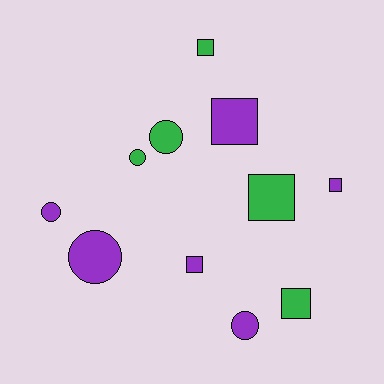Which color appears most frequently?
Purple, with 6 objects.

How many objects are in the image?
There are 11 objects.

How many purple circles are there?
There are 3 purple circles.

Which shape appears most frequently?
Square, with 6 objects.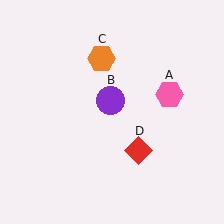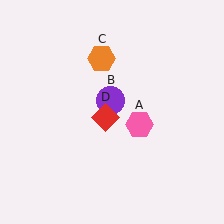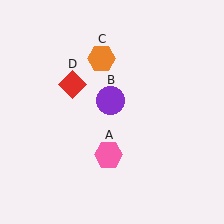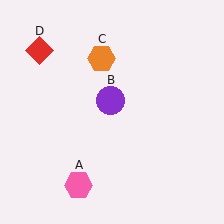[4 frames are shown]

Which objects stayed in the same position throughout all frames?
Purple circle (object B) and orange hexagon (object C) remained stationary.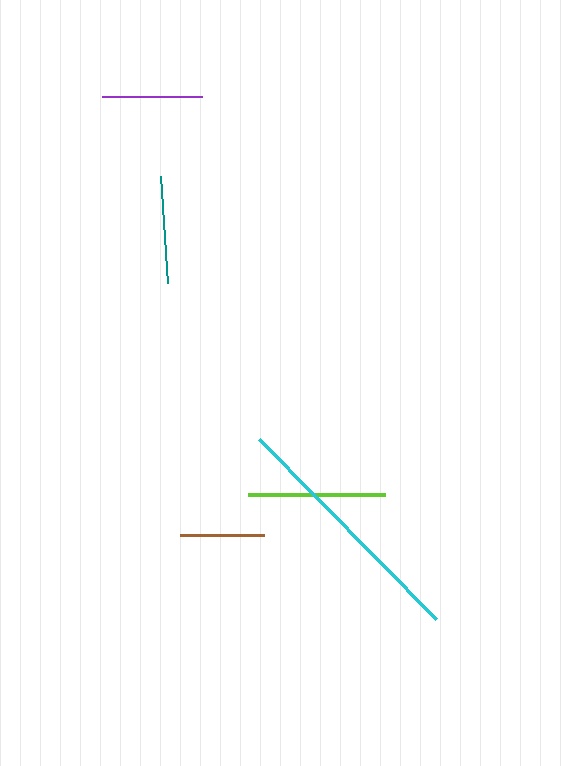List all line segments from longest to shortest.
From longest to shortest: cyan, lime, teal, purple, brown.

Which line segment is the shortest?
The brown line is the shortest at approximately 85 pixels.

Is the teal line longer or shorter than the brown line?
The teal line is longer than the brown line.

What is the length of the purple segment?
The purple segment is approximately 100 pixels long.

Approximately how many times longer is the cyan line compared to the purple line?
The cyan line is approximately 2.5 times the length of the purple line.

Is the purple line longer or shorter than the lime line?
The lime line is longer than the purple line.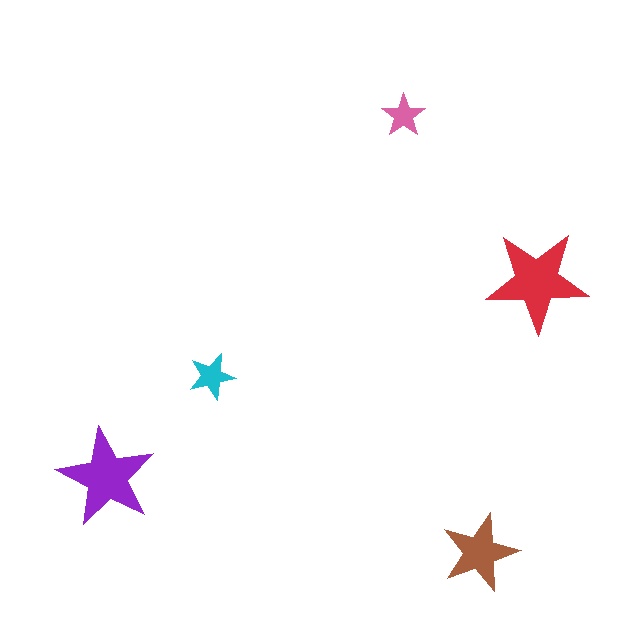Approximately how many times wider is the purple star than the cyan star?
About 2 times wider.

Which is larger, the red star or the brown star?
The red one.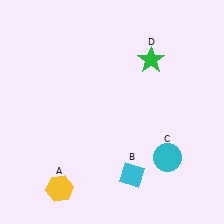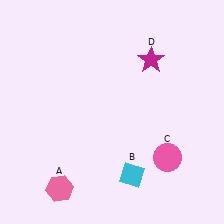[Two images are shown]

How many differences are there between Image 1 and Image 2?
There are 3 differences between the two images.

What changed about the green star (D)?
In Image 1, D is green. In Image 2, it changed to magenta.